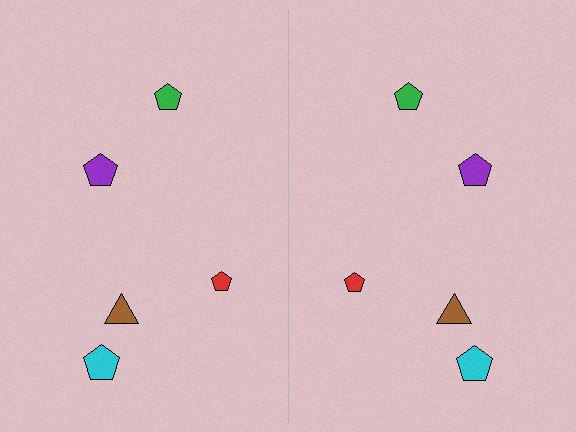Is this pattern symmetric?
Yes, this pattern has bilateral (reflection) symmetry.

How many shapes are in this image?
There are 10 shapes in this image.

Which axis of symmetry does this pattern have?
The pattern has a vertical axis of symmetry running through the center of the image.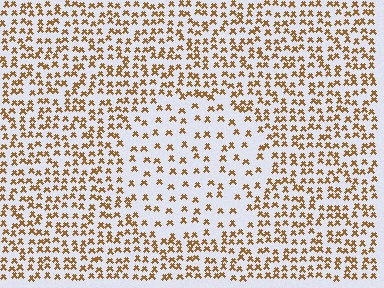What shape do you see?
I see a circle.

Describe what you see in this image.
The image contains small brown elements arranged at two different densities. A circle-shaped region is visible where the elements are less densely packed than the surrounding area.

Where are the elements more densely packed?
The elements are more densely packed outside the circle boundary.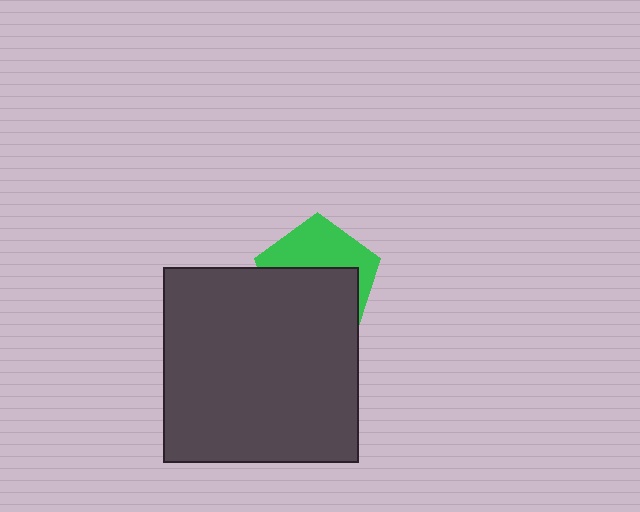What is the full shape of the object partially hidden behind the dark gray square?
The partially hidden object is a green pentagon.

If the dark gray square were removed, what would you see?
You would see the complete green pentagon.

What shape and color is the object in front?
The object in front is a dark gray square.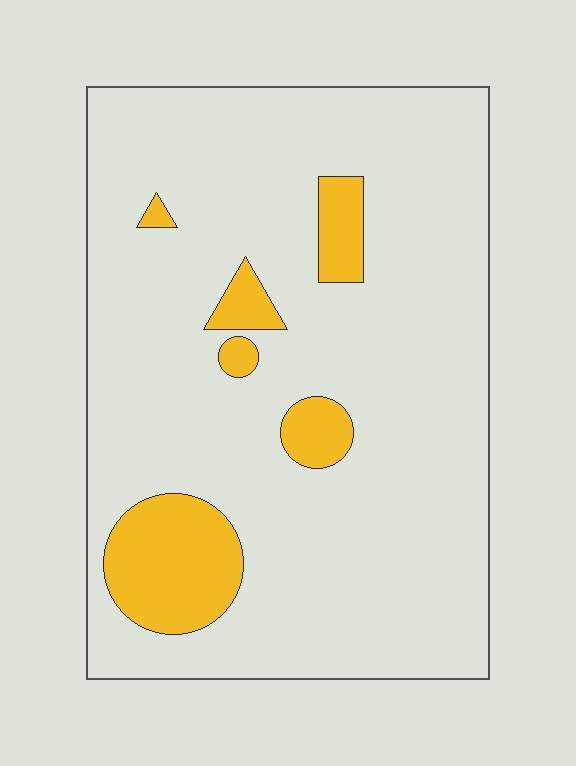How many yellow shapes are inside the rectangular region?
6.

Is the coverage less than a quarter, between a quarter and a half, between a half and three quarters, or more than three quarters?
Less than a quarter.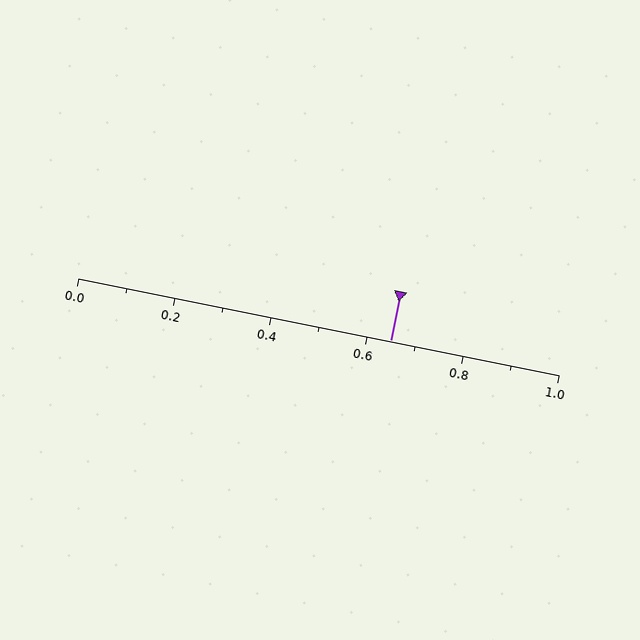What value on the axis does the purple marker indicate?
The marker indicates approximately 0.65.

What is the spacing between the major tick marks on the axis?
The major ticks are spaced 0.2 apart.